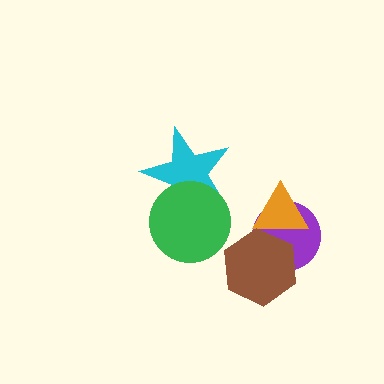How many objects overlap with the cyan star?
1 object overlaps with the cyan star.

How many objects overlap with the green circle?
1 object overlaps with the green circle.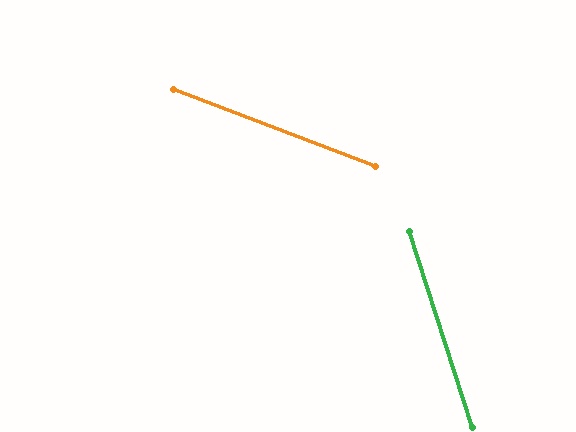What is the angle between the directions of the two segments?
Approximately 51 degrees.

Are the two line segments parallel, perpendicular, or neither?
Neither parallel nor perpendicular — they differ by about 51°.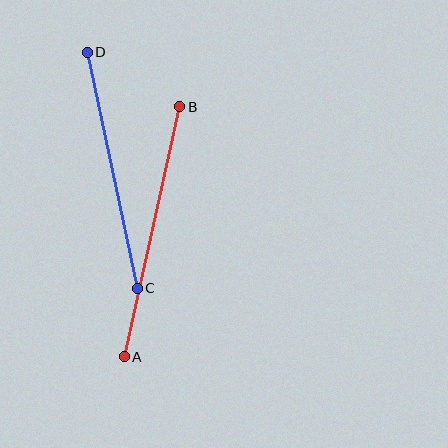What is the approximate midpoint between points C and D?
The midpoint is at approximately (112, 170) pixels.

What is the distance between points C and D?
The distance is approximately 241 pixels.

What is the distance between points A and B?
The distance is approximately 256 pixels.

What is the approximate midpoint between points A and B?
The midpoint is at approximately (152, 232) pixels.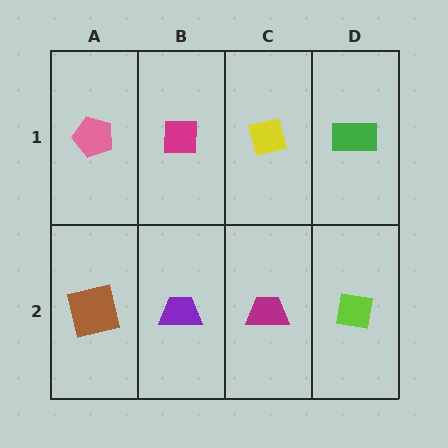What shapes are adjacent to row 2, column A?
A pink pentagon (row 1, column A), a purple trapezoid (row 2, column B).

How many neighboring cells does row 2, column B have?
3.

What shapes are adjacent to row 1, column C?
A magenta trapezoid (row 2, column C), a magenta square (row 1, column B), a green rectangle (row 1, column D).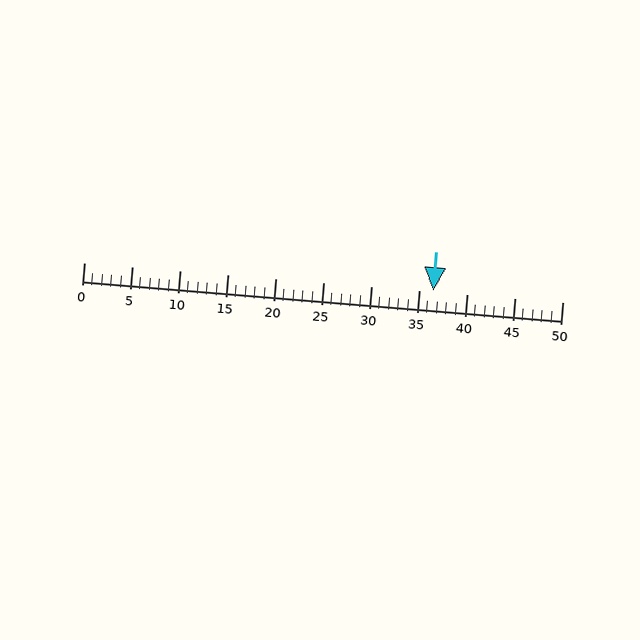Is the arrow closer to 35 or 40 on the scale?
The arrow is closer to 35.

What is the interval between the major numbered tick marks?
The major tick marks are spaced 5 units apart.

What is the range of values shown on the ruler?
The ruler shows values from 0 to 50.